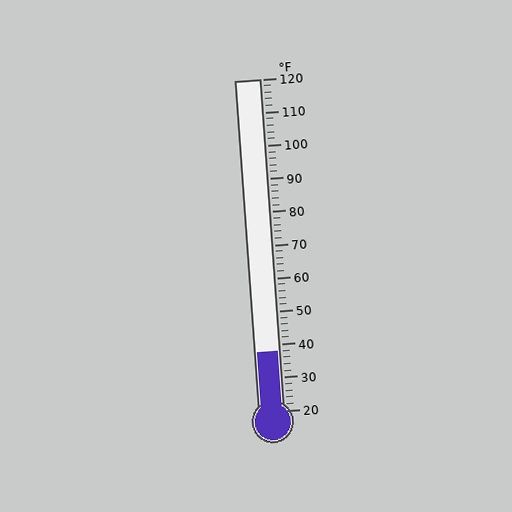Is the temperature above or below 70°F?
The temperature is below 70°F.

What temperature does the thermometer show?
The thermometer shows approximately 38°F.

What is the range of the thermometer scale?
The thermometer scale ranges from 20°F to 120°F.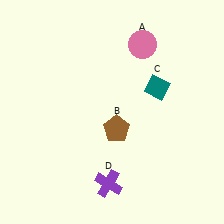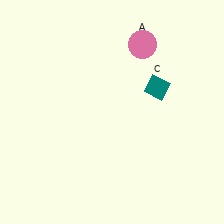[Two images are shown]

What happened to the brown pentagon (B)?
The brown pentagon (B) was removed in Image 2. It was in the bottom-right area of Image 1.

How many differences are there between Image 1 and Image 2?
There are 2 differences between the two images.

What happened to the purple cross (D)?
The purple cross (D) was removed in Image 2. It was in the bottom-left area of Image 1.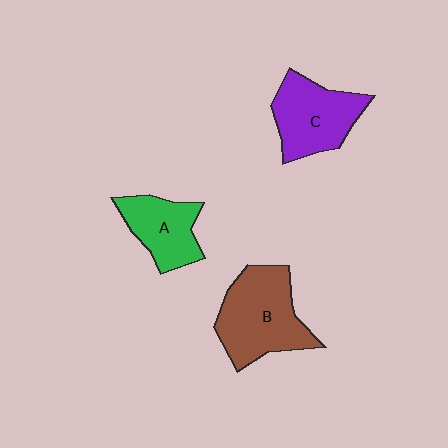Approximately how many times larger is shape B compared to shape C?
Approximately 1.2 times.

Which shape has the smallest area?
Shape A (green).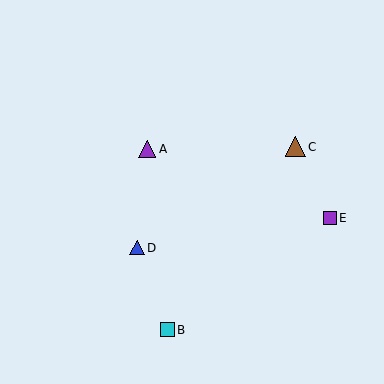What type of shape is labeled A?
Shape A is a purple triangle.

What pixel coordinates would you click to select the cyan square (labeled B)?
Click at (168, 330) to select the cyan square B.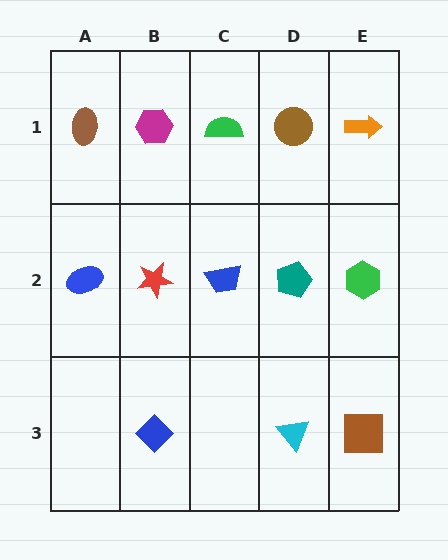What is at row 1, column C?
A green semicircle.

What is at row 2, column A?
A blue ellipse.